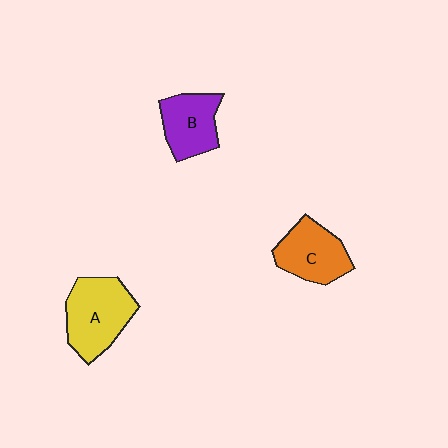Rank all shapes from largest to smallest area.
From largest to smallest: A (yellow), C (orange), B (purple).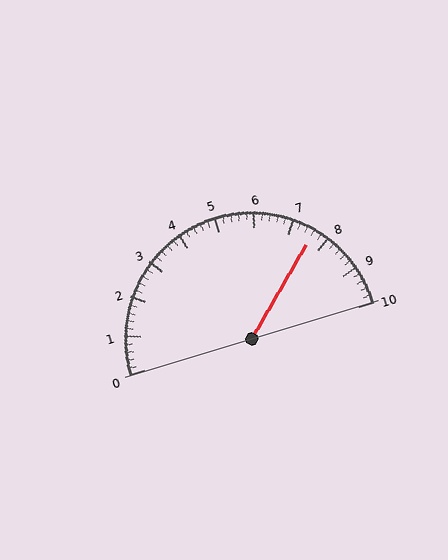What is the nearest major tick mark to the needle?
The nearest major tick mark is 8.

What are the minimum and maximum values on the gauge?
The gauge ranges from 0 to 10.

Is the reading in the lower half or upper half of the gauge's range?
The reading is in the upper half of the range (0 to 10).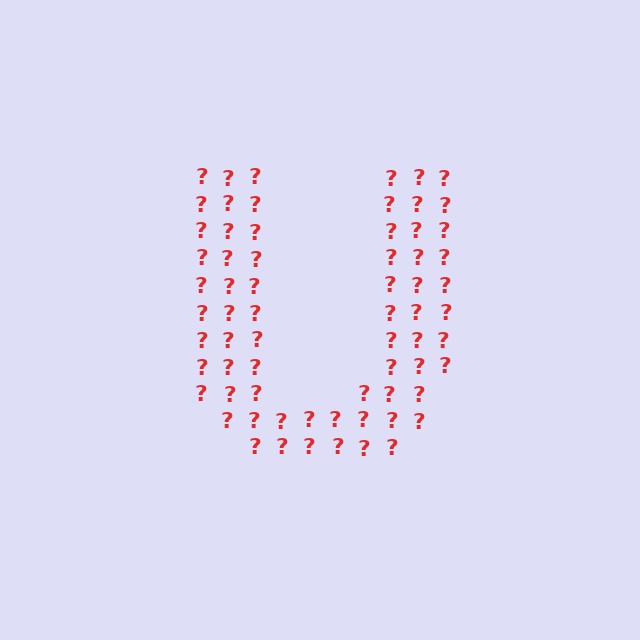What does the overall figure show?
The overall figure shows the letter U.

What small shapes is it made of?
It is made of small question marks.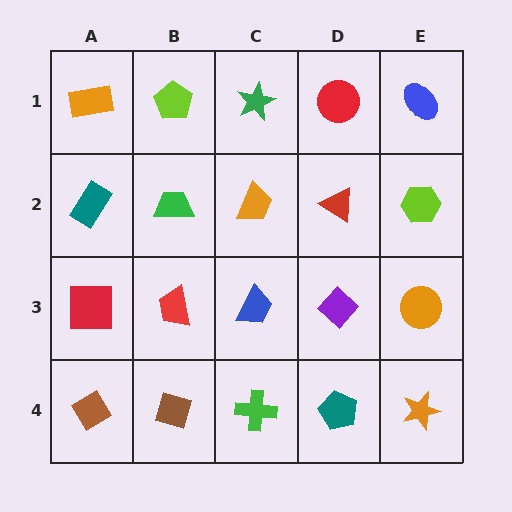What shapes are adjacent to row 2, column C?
A green star (row 1, column C), a blue trapezoid (row 3, column C), a green trapezoid (row 2, column B), a red triangle (row 2, column D).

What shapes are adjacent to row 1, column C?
An orange trapezoid (row 2, column C), a lime pentagon (row 1, column B), a red circle (row 1, column D).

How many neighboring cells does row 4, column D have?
3.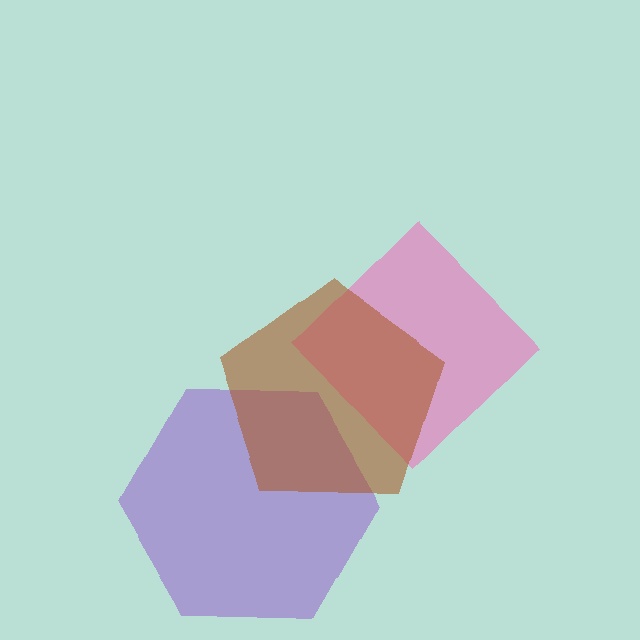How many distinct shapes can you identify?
There are 3 distinct shapes: a pink diamond, a purple hexagon, a brown pentagon.